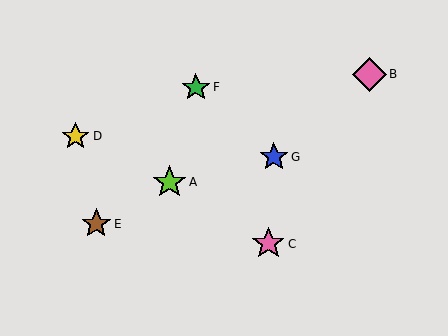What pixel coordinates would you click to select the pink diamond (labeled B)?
Click at (369, 74) to select the pink diamond B.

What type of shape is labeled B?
Shape B is a pink diamond.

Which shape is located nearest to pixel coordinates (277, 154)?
The blue star (labeled G) at (274, 157) is nearest to that location.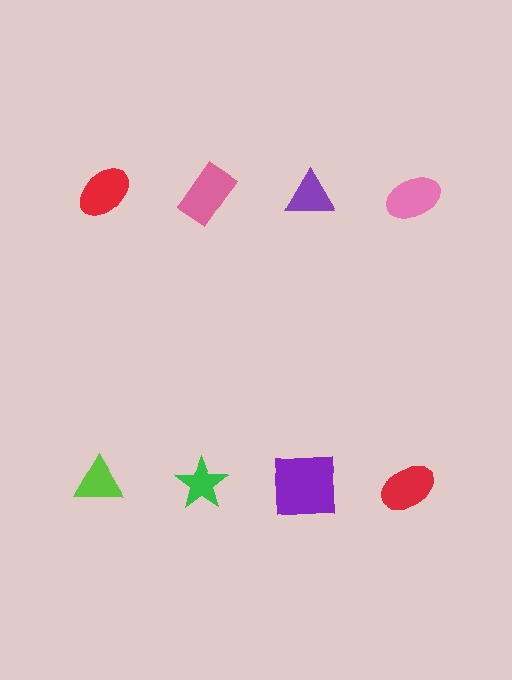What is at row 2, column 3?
A purple square.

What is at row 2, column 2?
A green star.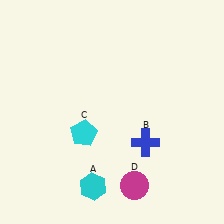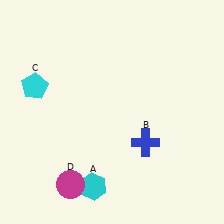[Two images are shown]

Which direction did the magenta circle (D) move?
The magenta circle (D) moved left.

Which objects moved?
The objects that moved are: the cyan pentagon (C), the magenta circle (D).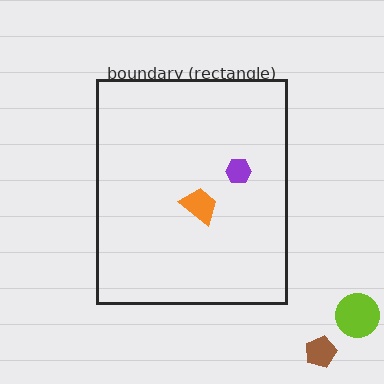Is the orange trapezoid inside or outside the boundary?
Inside.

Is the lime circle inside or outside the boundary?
Outside.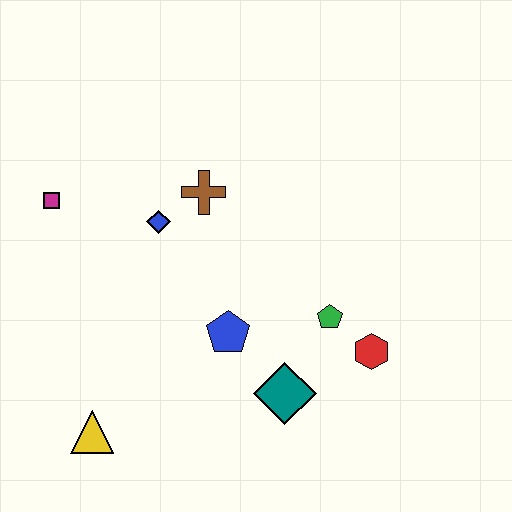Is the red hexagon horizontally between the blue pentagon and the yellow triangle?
No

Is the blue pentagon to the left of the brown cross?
No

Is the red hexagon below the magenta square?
Yes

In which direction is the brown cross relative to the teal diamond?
The brown cross is above the teal diamond.